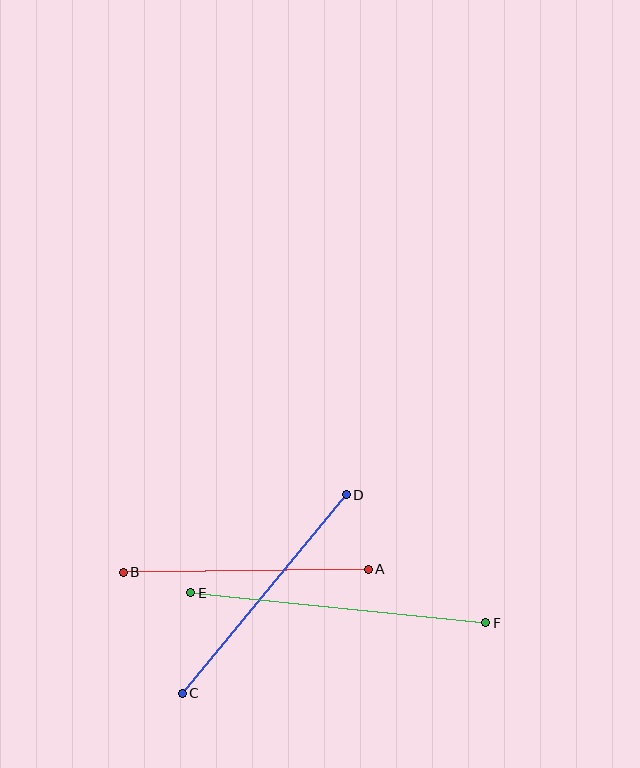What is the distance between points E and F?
The distance is approximately 297 pixels.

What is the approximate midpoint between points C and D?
The midpoint is at approximately (264, 594) pixels.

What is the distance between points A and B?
The distance is approximately 245 pixels.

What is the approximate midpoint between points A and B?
The midpoint is at approximately (246, 571) pixels.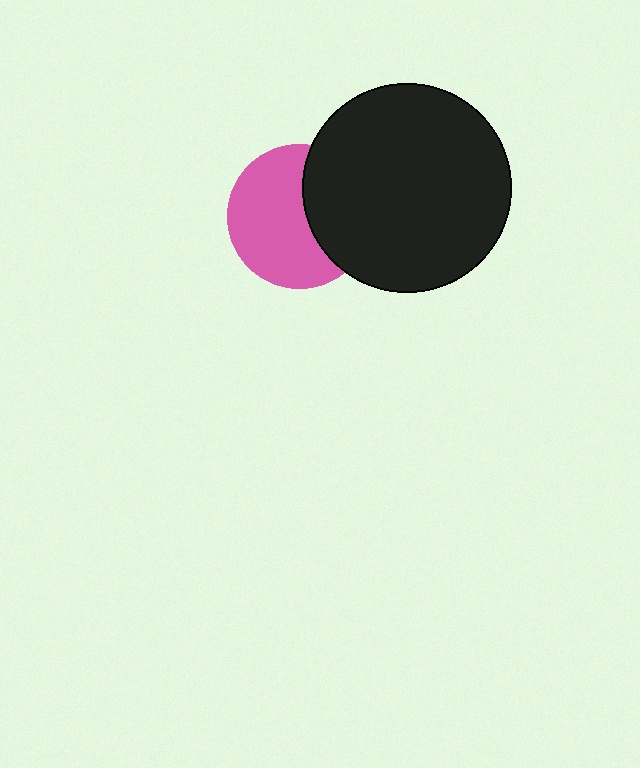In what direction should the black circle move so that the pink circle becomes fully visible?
The black circle should move right. That is the shortest direction to clear the overlap and leave the pink circle fully visible.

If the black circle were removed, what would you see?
You would see the complete pink circle.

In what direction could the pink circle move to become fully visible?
The pink circle could move left. That would shift it out from behind the black circle entirely.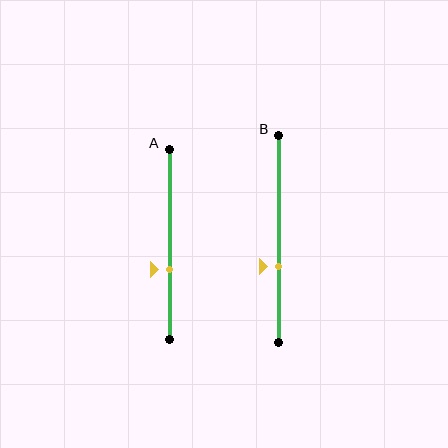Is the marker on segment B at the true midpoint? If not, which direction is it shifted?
No, the marker on segment B is shifted downward by about 13% of the segment length.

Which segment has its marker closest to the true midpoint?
Segment A has its marker closest to the true midpoint.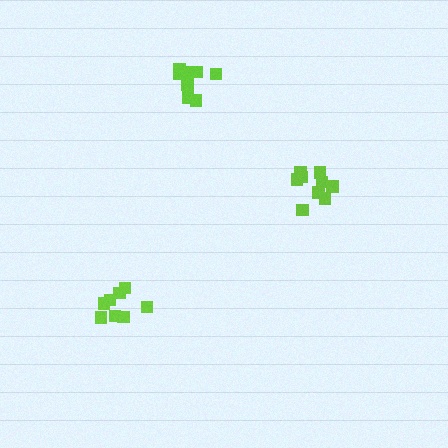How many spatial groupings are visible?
There are 3 spatial groupings.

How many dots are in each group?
Group 1: 8 dots, Group 2: 9 dots, Group 3: 9 dots (26 total).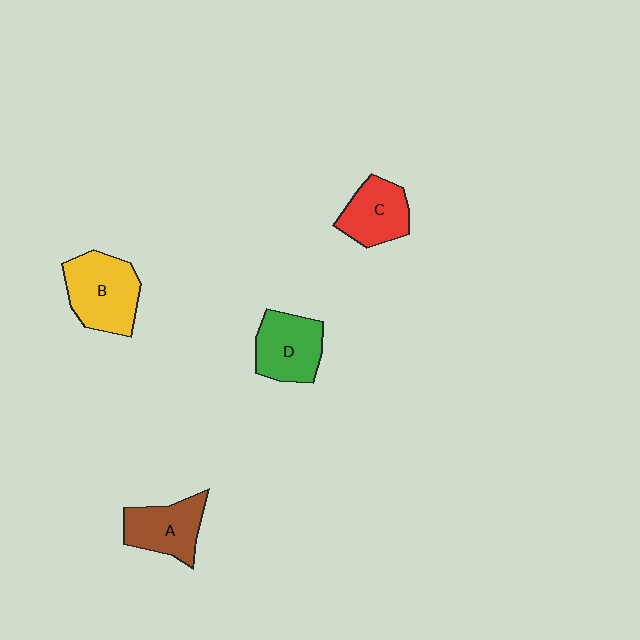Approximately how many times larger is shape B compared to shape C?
Approximately 1.4 times.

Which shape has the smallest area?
Shape C (red).